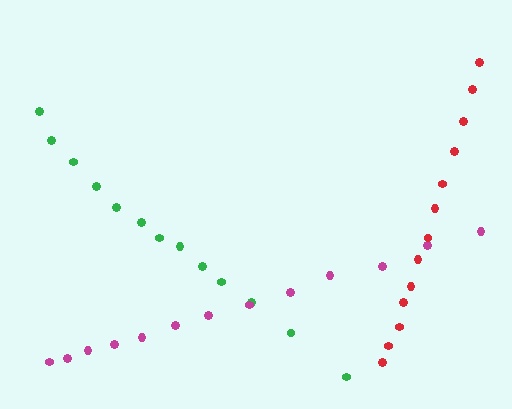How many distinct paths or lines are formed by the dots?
There are 3 distinct paths.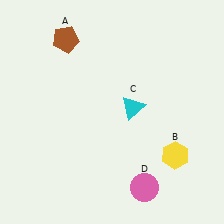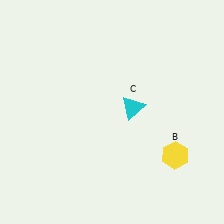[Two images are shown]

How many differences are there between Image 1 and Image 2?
There are 2 differences between the two images.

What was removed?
The pink circle (D), the brown pentagon (A) were removed in Image 2.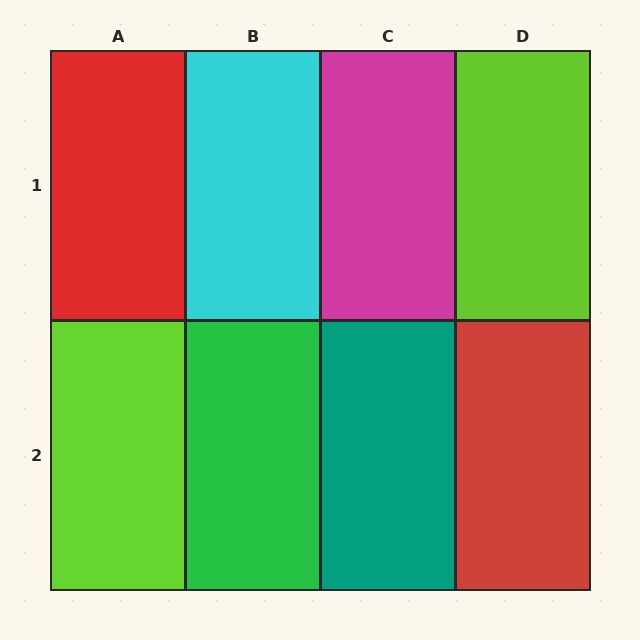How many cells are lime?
2 cells are lime.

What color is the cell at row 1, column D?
Lime.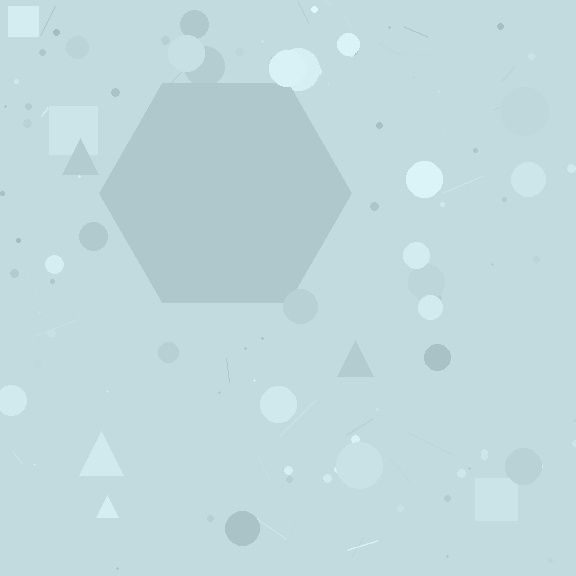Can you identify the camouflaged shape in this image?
The camouflaged shape is a hexagon.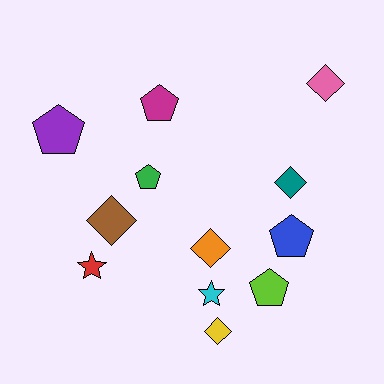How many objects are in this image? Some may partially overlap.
There are 12 objects.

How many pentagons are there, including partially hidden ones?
There are 5 pentagons.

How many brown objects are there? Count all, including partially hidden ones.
There is 1 brown object.